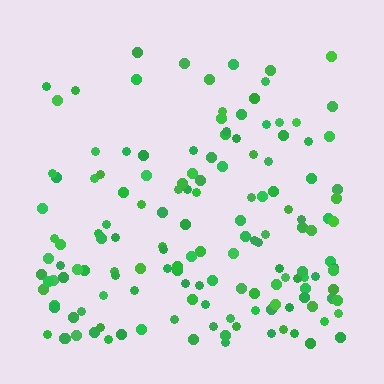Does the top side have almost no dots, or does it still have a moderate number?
Still a moderate number, just noticeably fewer than the bottom.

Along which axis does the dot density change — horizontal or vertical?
Vertical.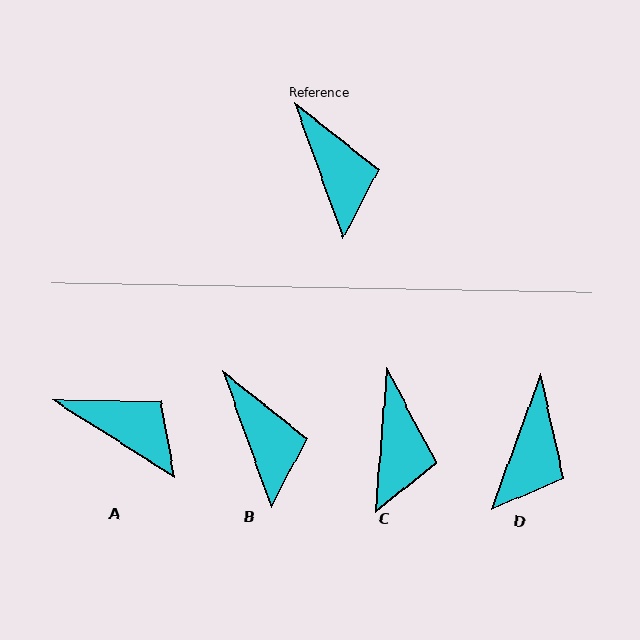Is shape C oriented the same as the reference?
No, it is off by about 24 degrees.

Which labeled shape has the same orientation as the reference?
B.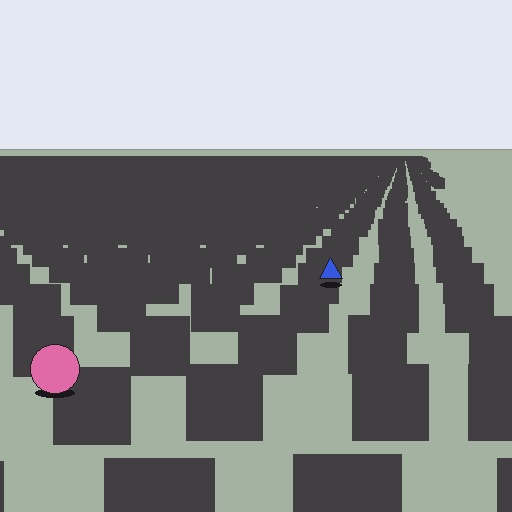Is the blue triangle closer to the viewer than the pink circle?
No. The pink circle is closer — you can tell from the texture gradient: the ground texture is coarser near it.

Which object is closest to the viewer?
The pink circle is closest. The texture marks near it are larger and more spread out.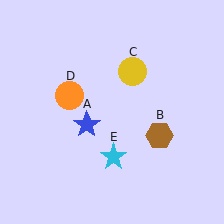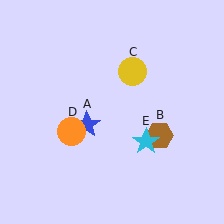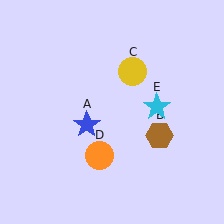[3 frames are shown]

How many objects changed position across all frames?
2 objects changed position: orange circle (object D), cyan star (object E).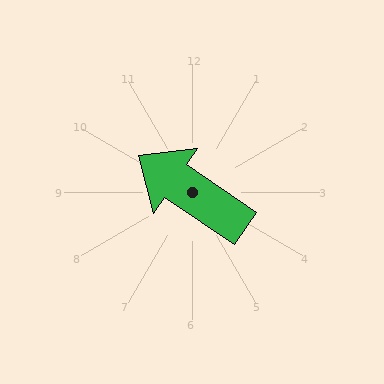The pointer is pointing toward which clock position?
Roughly 10 o'clock.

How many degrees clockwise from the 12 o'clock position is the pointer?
Approximately 304 degrees.